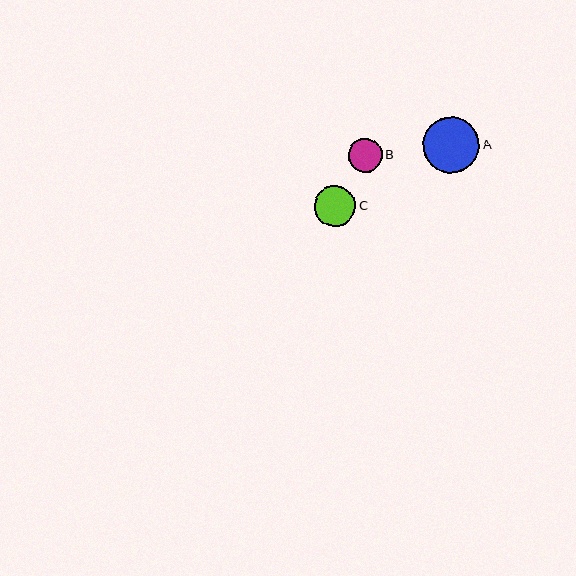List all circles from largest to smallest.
From largest to smallest: A, C, B.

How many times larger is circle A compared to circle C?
Circle A is approximately 1.3 times the size of circle C.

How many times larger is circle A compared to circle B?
Circle A is approximately 1.6 times the size of circle B.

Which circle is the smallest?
Circle B is the smallest with a size of approximately 34 pixels.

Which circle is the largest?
Circle A is the largest with a size of approximately 56 pixels.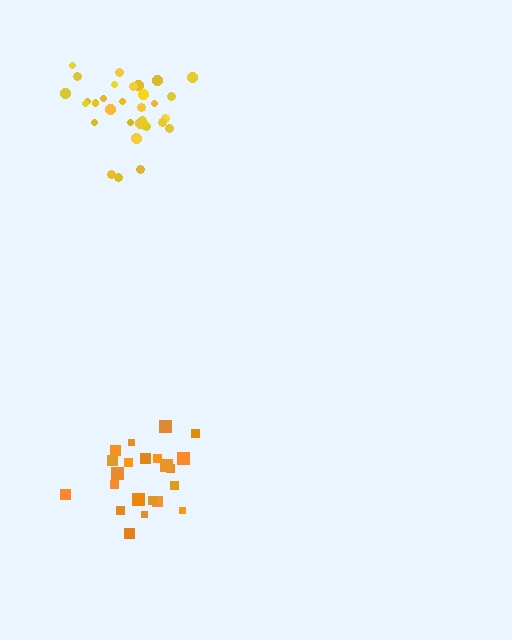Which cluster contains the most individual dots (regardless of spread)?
Yellow (33).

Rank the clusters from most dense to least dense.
yellow, orange.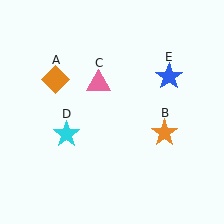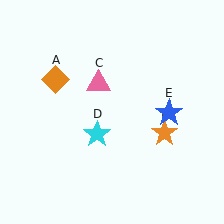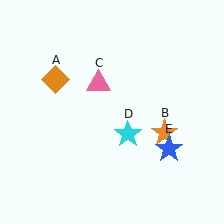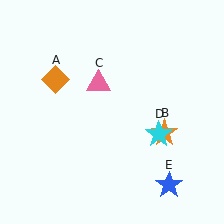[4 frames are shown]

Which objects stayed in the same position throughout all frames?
Orange diamond (object A) and orange star (object B) and pink triangle (object C) remained stationary.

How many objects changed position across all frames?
2 objects changed position: cyan star (object D), blue star (object E).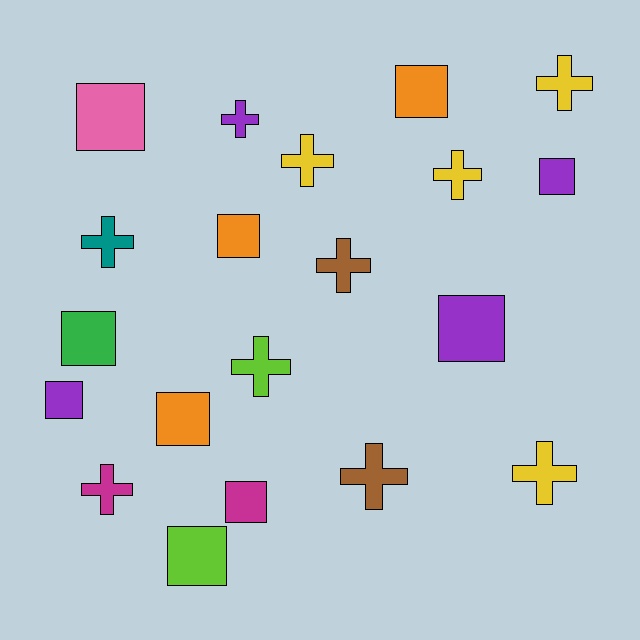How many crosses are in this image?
There are 10 crosses.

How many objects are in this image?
There are 20 objects.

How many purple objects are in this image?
There are 4 purple objects.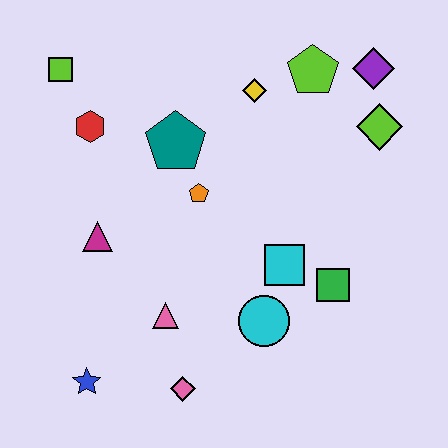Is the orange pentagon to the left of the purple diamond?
Yes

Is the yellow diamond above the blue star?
Yes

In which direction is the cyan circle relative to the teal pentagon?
The cyan circle is below the teal pentagon.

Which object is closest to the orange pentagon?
The teal pentagon is closest to the orange pentagon.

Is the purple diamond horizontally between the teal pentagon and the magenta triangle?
No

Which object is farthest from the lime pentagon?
The blue star is farthest from the lime pentagon.